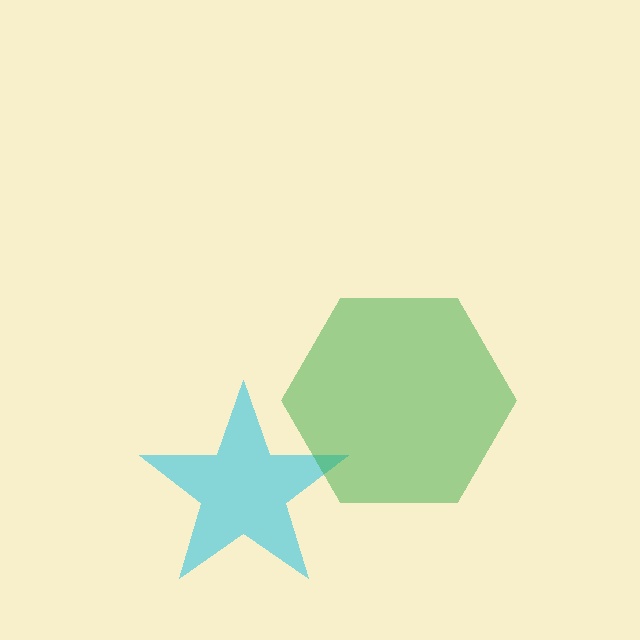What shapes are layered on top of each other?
The layered shapes are: a cyan star, a green hexagon.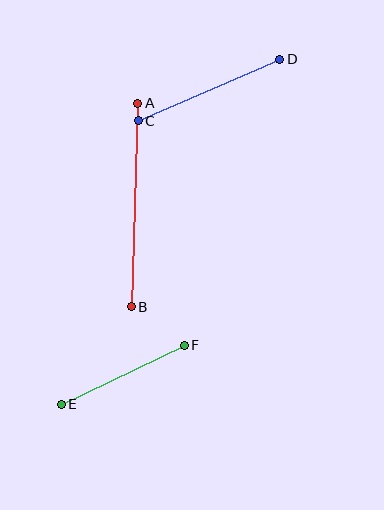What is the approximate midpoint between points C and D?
The midpoint is at approximately (209, 90) pixels.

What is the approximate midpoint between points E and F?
The midpoint is at approximately (123, 375) pixels.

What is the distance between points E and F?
The distance is approximately 136 pixels.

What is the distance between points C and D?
The distance is approximately 154 pixels.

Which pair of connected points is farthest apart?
Points A and B are farthest apart.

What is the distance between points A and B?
The distance is approximately 204 pixels.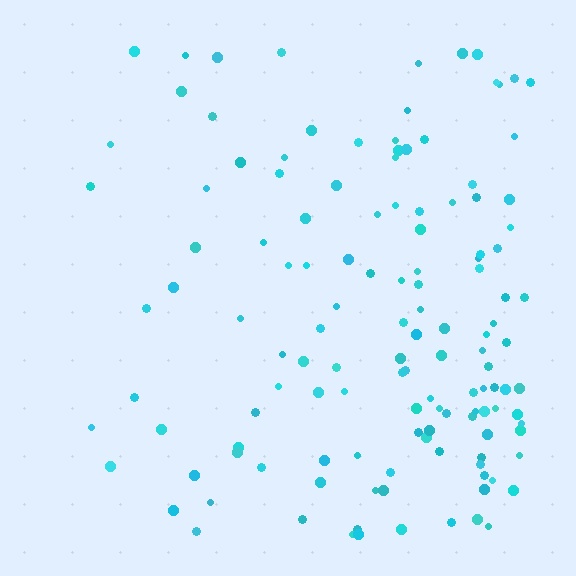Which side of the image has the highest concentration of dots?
The right.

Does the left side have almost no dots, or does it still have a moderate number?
Still a moderate number, just noticeably fewer than the right.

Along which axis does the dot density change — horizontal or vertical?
Horizontal.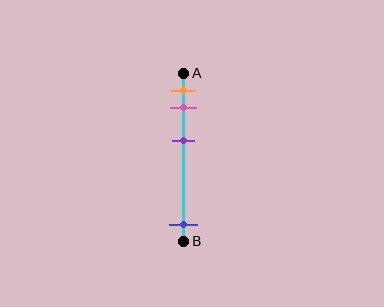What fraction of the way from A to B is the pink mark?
The pink mark is approximately 20% (0.2) of the way from A to B.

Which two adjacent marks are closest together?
The orange and pink marks are the closest adjacent pair.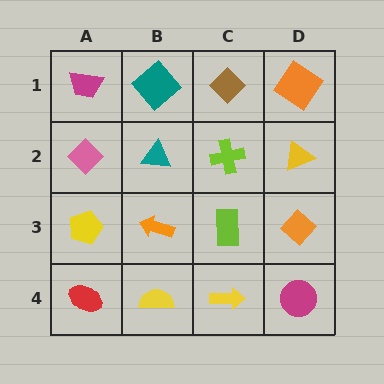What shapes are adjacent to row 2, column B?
A teal diamond (row 1, column B), an orange arrow (row 3, column B), a pink diamond (row 2, column A), a lime cross (row 2, column C).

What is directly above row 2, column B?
A teal diamond.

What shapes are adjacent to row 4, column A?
A yellow pentagon (row 3, column A), a yellow semicircle (row 4, column B).